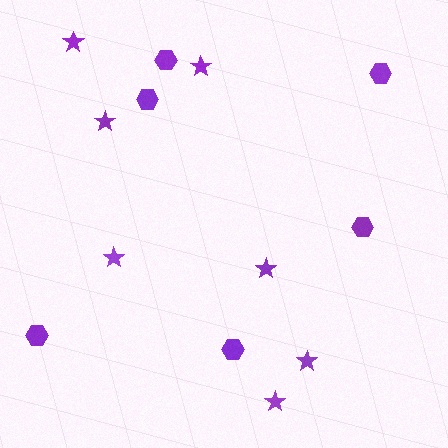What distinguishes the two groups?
There are 2 groups: one group of stars (7) and one group of hexagons (6).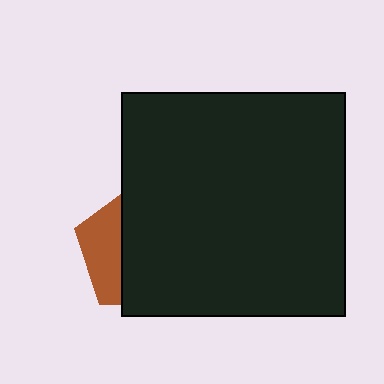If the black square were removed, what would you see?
You would see the complete brown pentagon.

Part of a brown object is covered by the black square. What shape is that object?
It is a pentagon.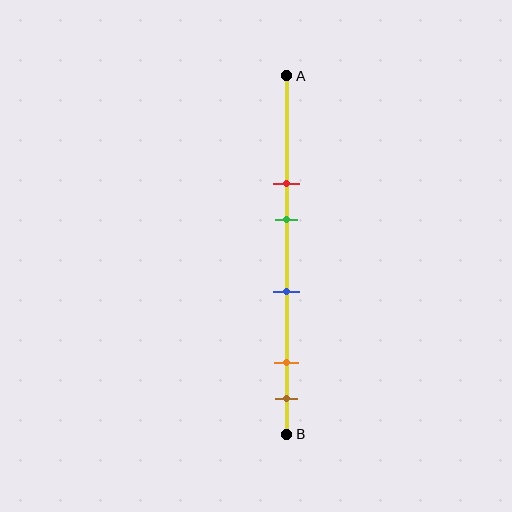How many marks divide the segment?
There are 5 marks dividing the segment.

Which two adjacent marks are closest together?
The orange and brown marks are the closest adjacent pair.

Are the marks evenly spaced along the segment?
No, the marks are not evenly spaced.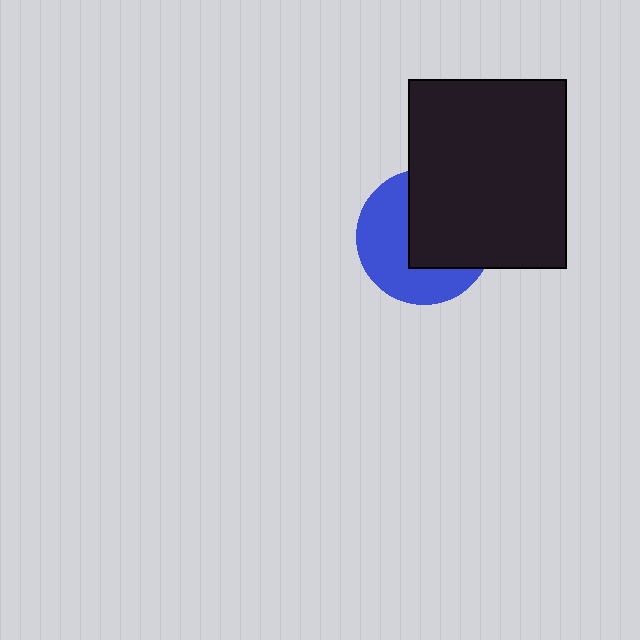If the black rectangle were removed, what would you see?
You would see the complete blue circle.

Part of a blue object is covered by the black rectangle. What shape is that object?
It is a circle.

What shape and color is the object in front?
The object in front is a black rectangle.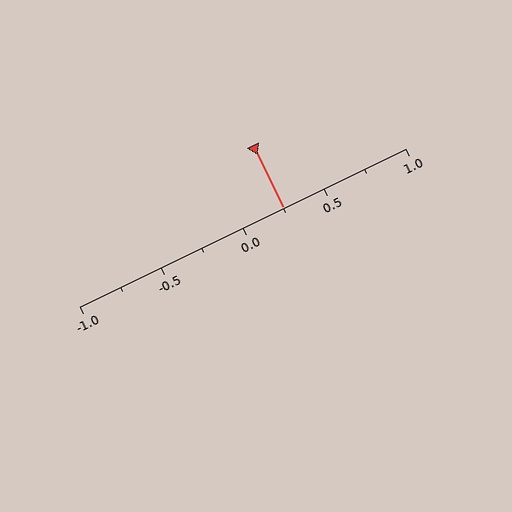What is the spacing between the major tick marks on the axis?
The major ticks are spaced 0.5 apart.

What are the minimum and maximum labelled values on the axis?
The axis runs from -1.0 to 1.0.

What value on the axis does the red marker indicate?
The marker indicates approximately 0.25.